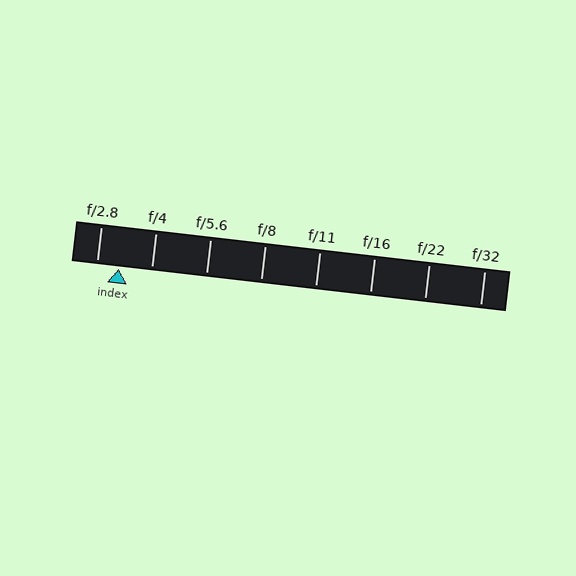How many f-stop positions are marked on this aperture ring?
There are 8 f-stop positions marked.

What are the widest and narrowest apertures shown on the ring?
The widest aperture shown is f/2.8 and the narrowest is f/32.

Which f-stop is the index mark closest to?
The index mark is closest to f/2.8.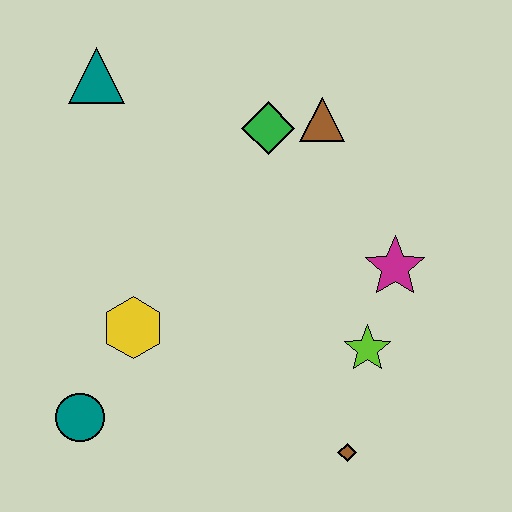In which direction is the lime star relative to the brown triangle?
The lime star is below the brown triangle.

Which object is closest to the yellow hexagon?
The teal circle is closest to the yellow hexagon.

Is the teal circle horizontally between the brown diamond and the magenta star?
No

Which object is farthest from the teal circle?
The brown triangle is farthest from the teal circle.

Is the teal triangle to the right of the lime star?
No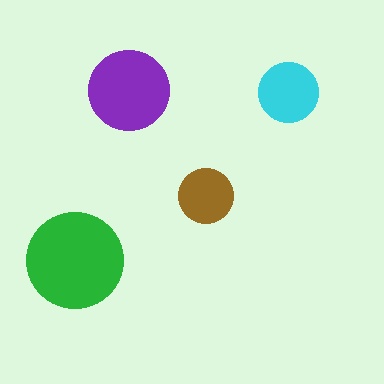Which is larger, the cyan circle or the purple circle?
The purple one.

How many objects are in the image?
There are 4 objects in the image.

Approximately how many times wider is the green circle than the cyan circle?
About 1.5 times wider.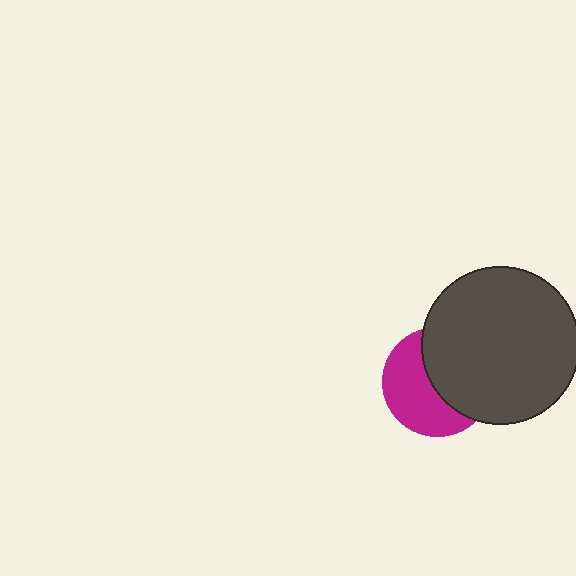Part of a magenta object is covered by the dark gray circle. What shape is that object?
It is a circle.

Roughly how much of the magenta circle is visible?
About half of it is visible (roughly 50%).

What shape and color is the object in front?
The object in front is a dark gray circle.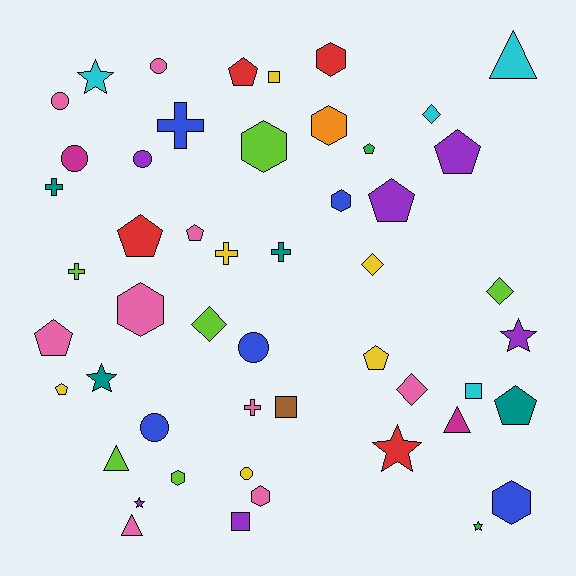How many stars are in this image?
There are 6 stars.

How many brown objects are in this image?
There is 1 brown object.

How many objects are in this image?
There are 50 objects.